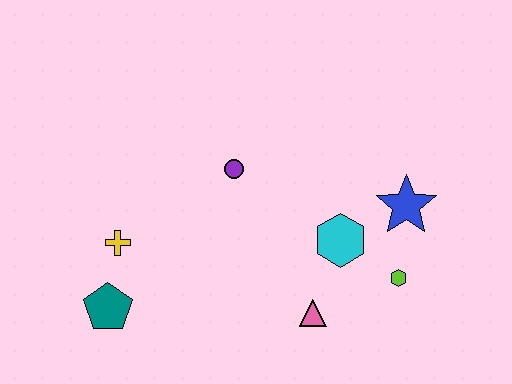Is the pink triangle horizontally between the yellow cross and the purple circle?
No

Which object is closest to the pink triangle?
The cyan hexagon is closest to the pink triangle.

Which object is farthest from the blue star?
The teal pentagon is farthest from the blue star.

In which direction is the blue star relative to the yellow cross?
The blue star is to the right of the yellow cross.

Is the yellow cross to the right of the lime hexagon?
No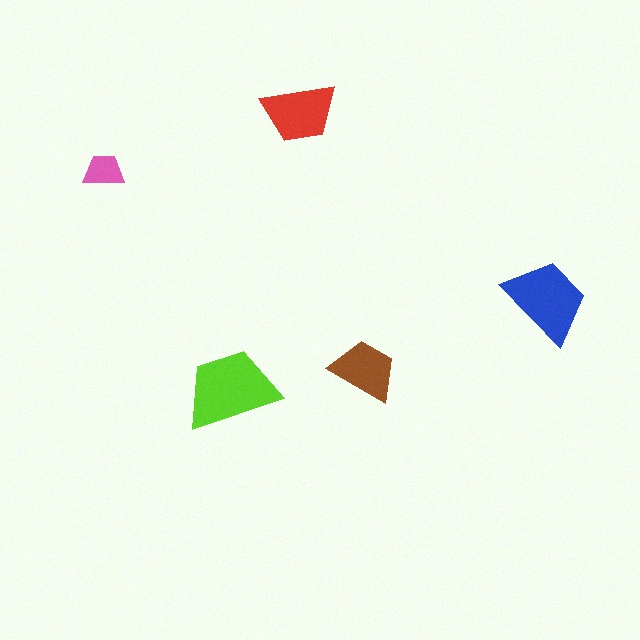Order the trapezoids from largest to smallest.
the lime one, the blue one, the red one, the brown one, the pink one.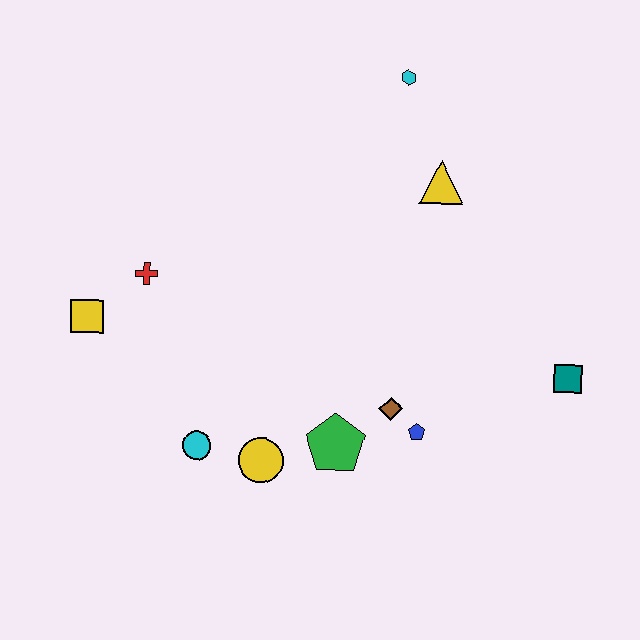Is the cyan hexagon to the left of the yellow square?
No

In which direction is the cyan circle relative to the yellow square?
The cyan circle is below the yellow square.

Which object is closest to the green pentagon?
The brown diamond is closest to the green pentagon.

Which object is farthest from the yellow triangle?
The yellow square is farthest from the yellow triangle.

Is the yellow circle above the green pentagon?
No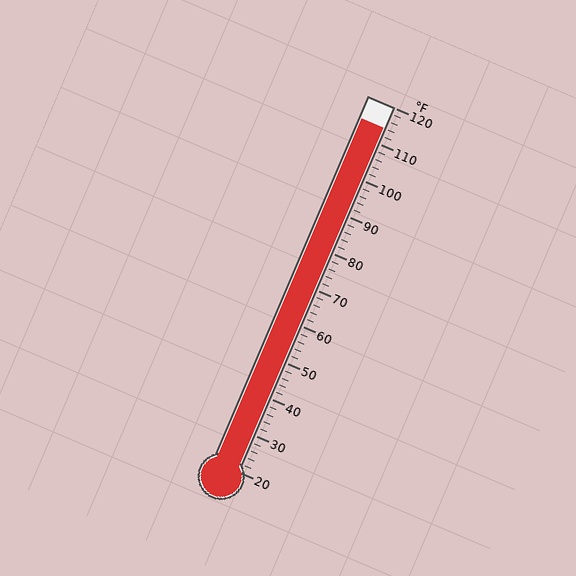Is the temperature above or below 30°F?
The temperature is above 30°F.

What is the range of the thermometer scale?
The thermometer scale ranges from 20°F to 120°F.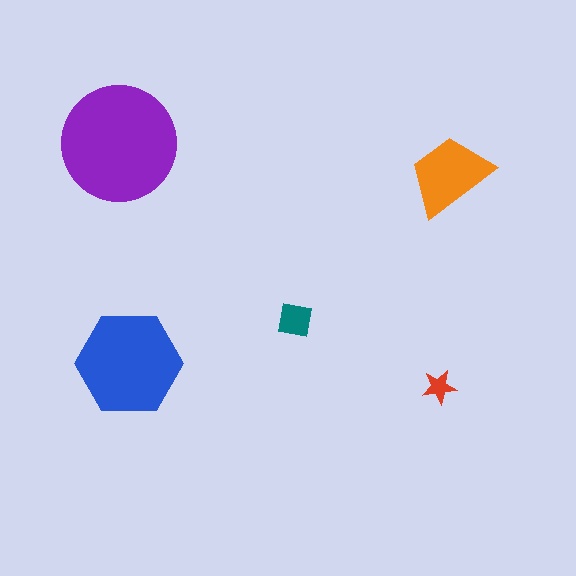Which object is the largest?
The purple circle.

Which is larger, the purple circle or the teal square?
The purple circle.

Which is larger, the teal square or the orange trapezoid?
The orange trapezoid.